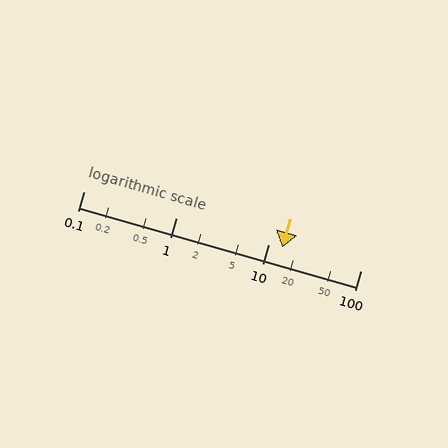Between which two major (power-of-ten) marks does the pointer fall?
The pointer is between 10 and 100.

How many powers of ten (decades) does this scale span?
The scale spans 3 decades, from 0.1 to 100.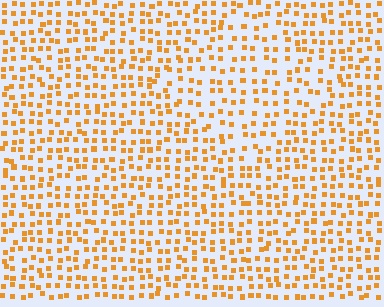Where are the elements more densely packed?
The elements are more densely packed outside the diamond boundary.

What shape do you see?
I see a diamond.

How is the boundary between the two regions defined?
The boundary is defined by a change in element density (approximately 1.4x ratio). All elements are the same color, size, and shape.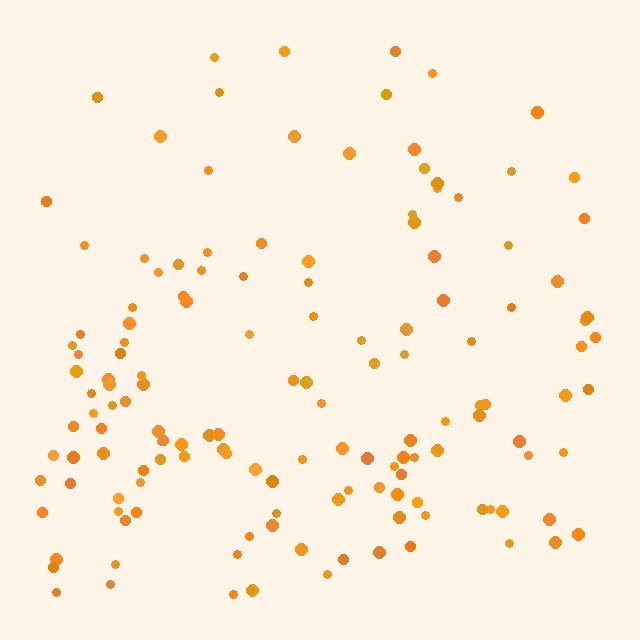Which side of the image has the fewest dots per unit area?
The top.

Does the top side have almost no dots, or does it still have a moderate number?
Still a moderate number, just noticeably fewer than the bottom.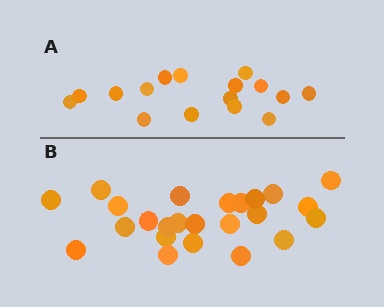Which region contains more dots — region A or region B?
Region B (the bottom region) has more dots.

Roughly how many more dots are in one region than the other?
Region B has roughly 8 or so more dots than region A.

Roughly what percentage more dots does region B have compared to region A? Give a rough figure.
About 50% more.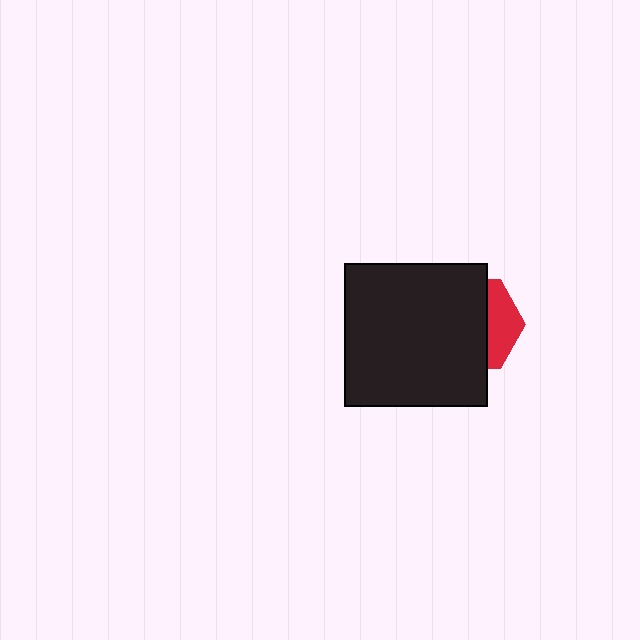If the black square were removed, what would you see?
You would see the complete red hexagon.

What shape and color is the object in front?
The object in front is a black square.